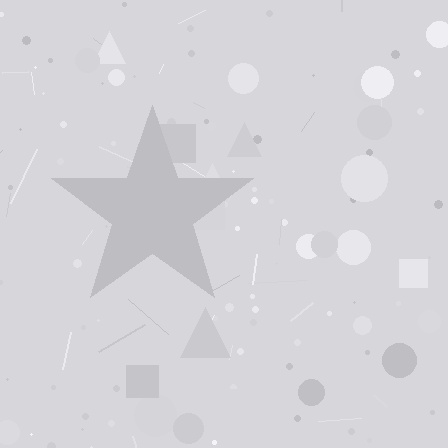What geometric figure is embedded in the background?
A star is embedded in the background.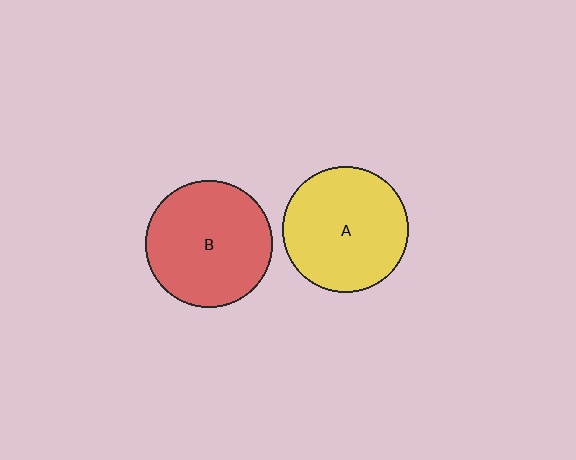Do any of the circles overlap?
No, none of the circles overlap.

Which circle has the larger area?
Circle B (red).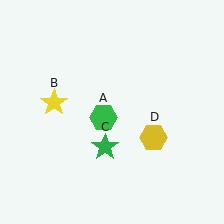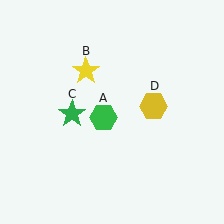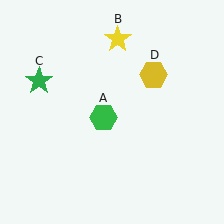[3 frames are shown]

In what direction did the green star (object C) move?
The green star (object C) moved up and to the left.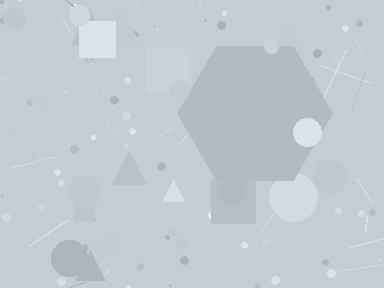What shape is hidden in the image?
A hexagon is hidden in the image.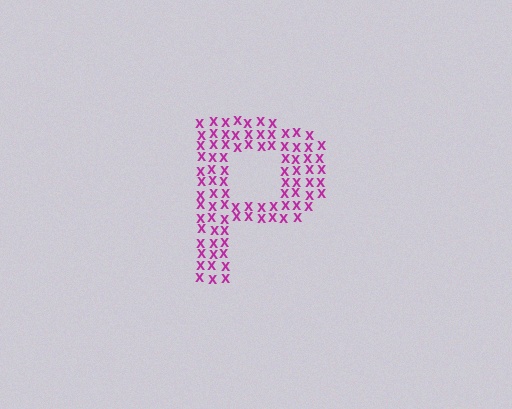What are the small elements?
The small elements are letter X's.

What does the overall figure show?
The overall figure shows the letter P.